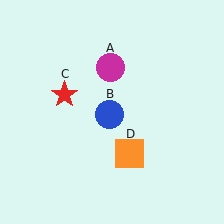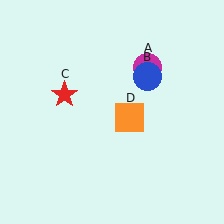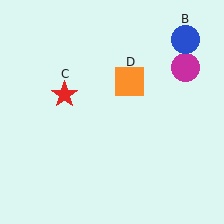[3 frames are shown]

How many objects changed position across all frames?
3 objects changed position: magenta circle (object A), blue circle (object B), orange square (object D).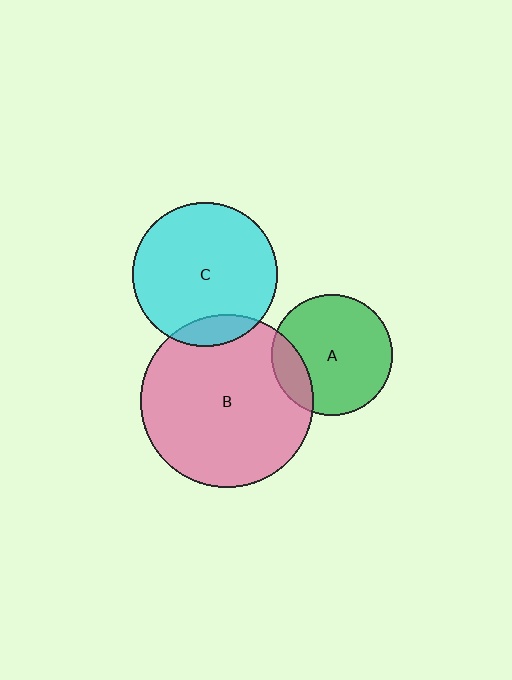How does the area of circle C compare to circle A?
Approximately 1.4 times.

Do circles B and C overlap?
Yes.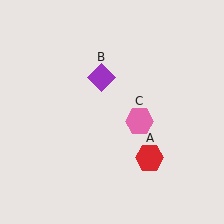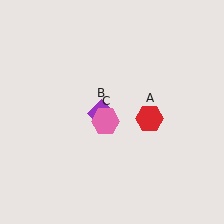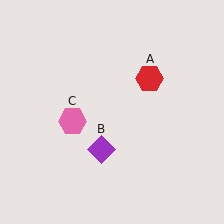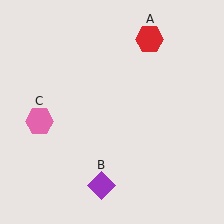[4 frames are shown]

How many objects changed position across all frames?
3 objects changed position: red hexagon (object A), purple diamond (object B), pink hexagon (object C).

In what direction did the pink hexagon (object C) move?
The pink hexagon (object C) moved left.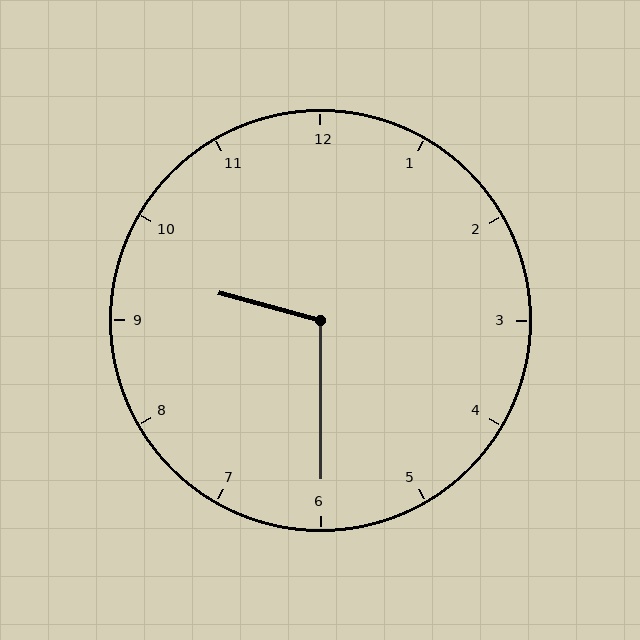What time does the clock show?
9:30.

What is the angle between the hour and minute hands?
Approximately 105 degrees.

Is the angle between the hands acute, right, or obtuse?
It is obtuse.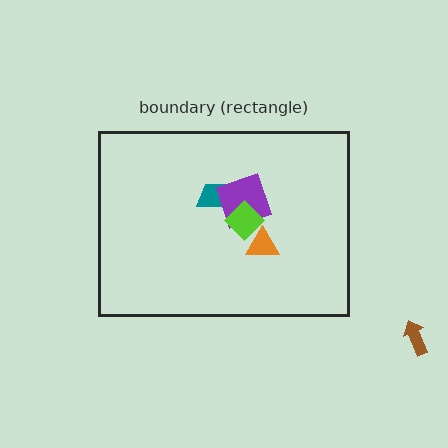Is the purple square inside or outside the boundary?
Inside.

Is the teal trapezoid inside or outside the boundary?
Inside.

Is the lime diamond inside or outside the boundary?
Inside.